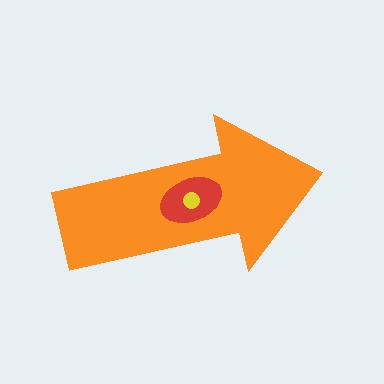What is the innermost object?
The yellow circle.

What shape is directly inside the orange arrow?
The red ellipse.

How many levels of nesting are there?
3.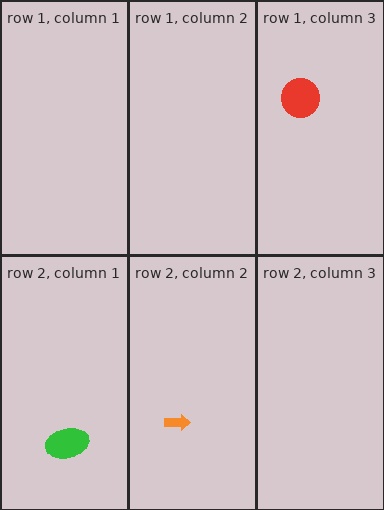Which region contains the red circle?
The row 1, column 3 region.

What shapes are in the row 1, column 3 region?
The red circle.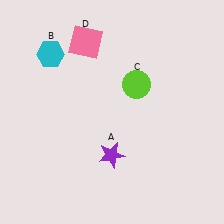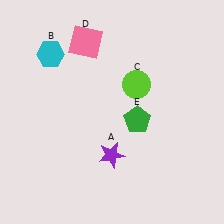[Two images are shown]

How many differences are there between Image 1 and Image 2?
There is 1 difference between the two images.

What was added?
A green pentagon (E) was added in Image 2.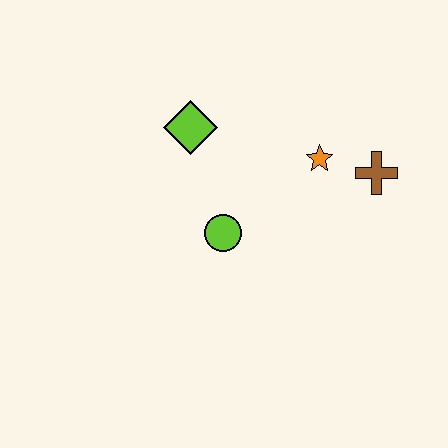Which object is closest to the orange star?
The brown cross is closest to the orange star.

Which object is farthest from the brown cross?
The lime diamond is farthest from the brown cross.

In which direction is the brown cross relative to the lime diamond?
The brown cross is to the right of the lime diamond.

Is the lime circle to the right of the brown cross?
No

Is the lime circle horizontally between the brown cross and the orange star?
No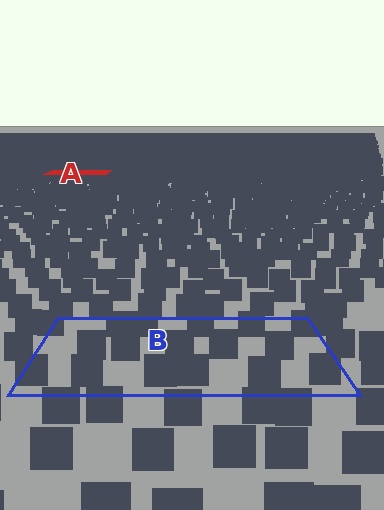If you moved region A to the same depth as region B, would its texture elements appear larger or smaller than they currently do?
They would appear larger. At a closer depth, the same texture elements are projected at a bigger on-screen size.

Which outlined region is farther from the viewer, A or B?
Region A is farther from the viewer — the texture elements inside it appear smaller and more densely packed.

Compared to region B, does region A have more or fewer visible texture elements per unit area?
Region A has more texture elements per unit area — they are packed more densely because it is farther away.